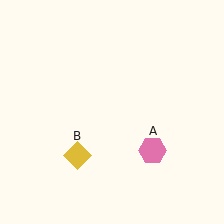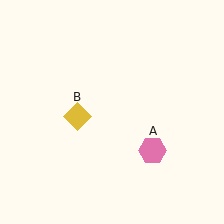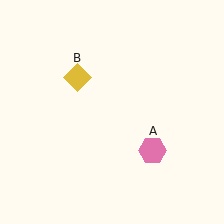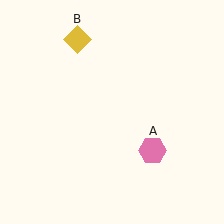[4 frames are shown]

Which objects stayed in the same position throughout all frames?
Pink hexagon (object A) remained stationary.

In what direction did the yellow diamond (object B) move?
The yellow diamond (object B) moved up.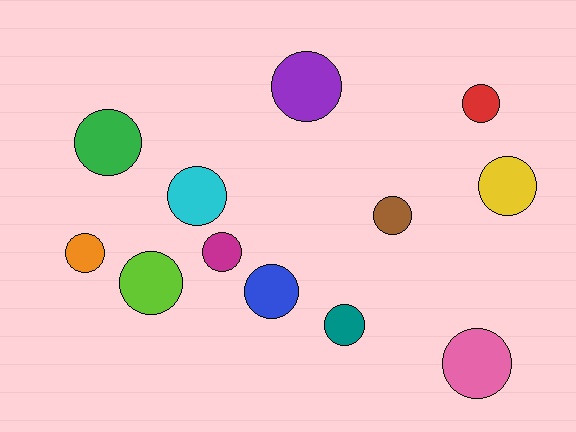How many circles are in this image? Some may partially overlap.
There are 12 circles.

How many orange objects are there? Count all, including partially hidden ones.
There is 1 orange object.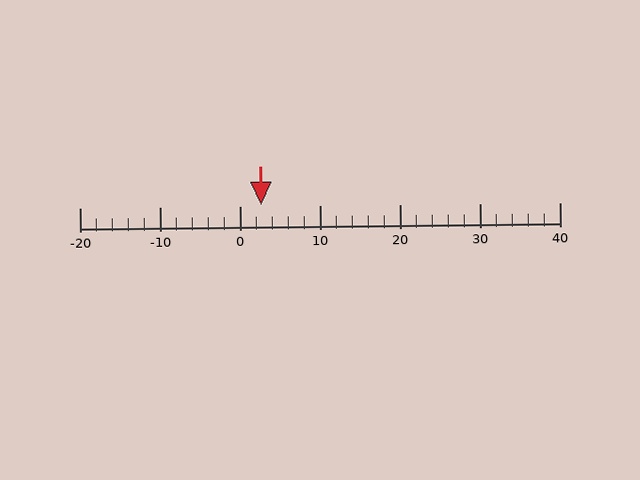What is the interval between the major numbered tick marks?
The major tick marks are spaced 10 units apart.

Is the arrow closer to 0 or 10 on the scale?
The arrow is closer to 0.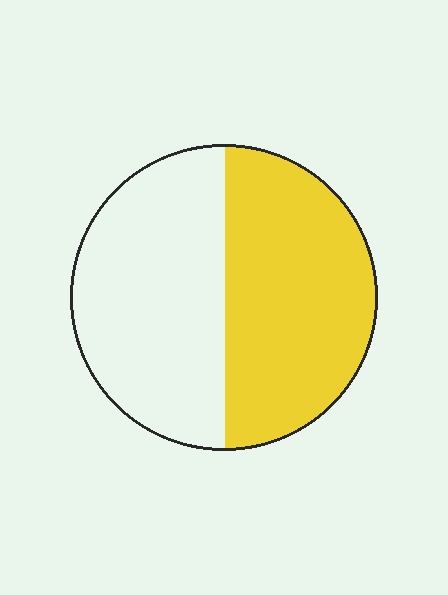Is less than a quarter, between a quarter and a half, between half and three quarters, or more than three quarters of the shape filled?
Between a quarter and a half.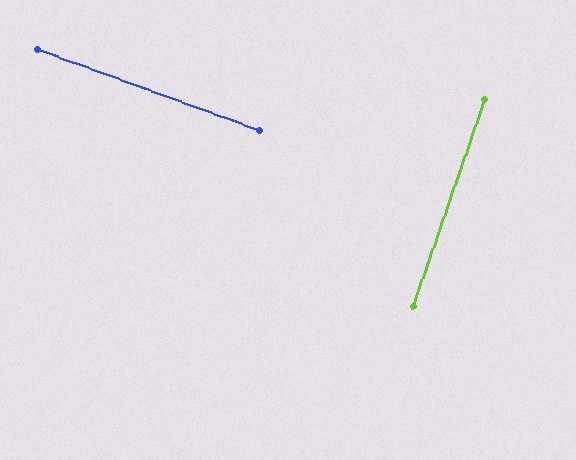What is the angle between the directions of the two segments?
Approximately 89 degrees.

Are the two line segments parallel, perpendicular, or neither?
Perpendicular — they meet at approximately 89°.